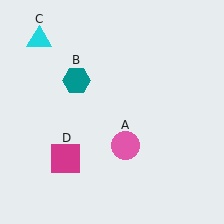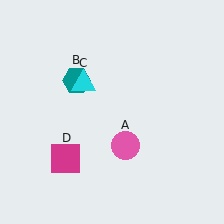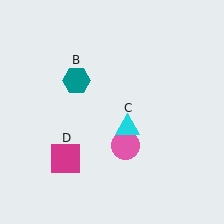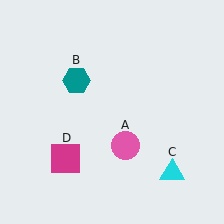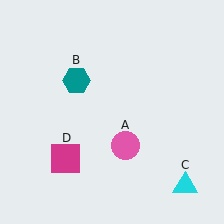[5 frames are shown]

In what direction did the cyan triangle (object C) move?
The cyan triangle (object C) moved down and to the right.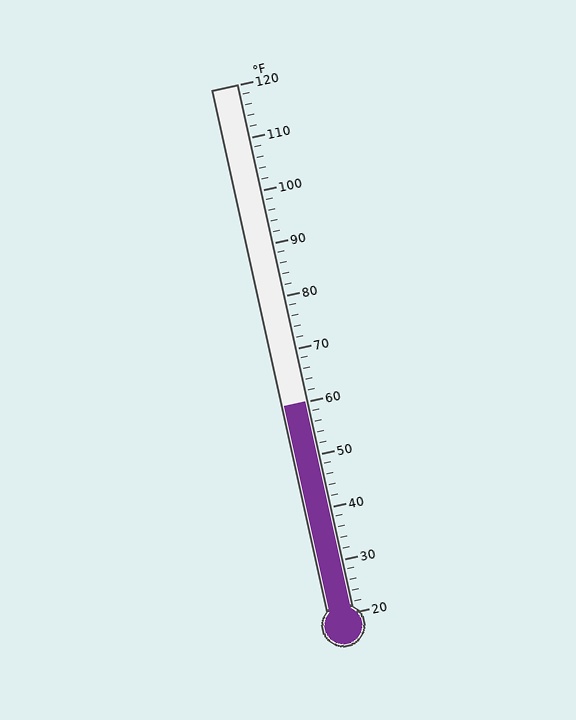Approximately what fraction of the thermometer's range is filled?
The thermometer is filled to approximately 40% of its range.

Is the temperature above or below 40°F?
The temperature is above 40°F.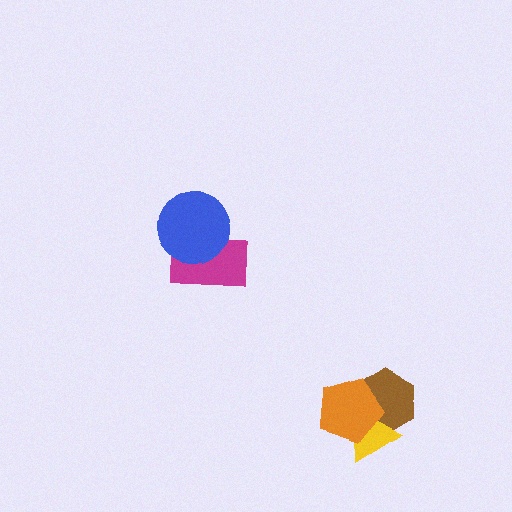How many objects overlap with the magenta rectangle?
1 object overlaps with the magenta rectangle.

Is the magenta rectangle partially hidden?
Yes, it is partially covered by another shape.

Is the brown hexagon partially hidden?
Yes, it is partially covered by another shape.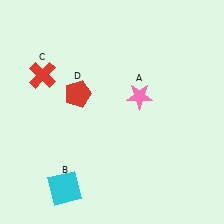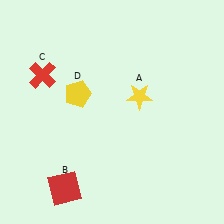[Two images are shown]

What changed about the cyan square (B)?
In Image 1, B is cyan. In Image 2, it changed to red.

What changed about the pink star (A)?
In Image 1, A is pink. In Image 2, it changed to yellow.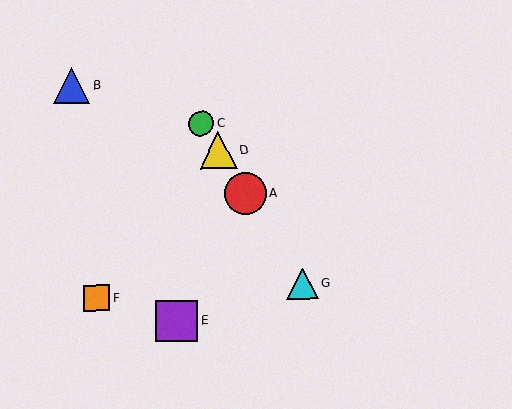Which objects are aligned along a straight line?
Objects A, C, D, G are aligned along a straight line.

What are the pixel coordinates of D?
Object D is at (218, 150).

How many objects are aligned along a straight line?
4 objects (A, C, D, G) are aligned along a straight line.